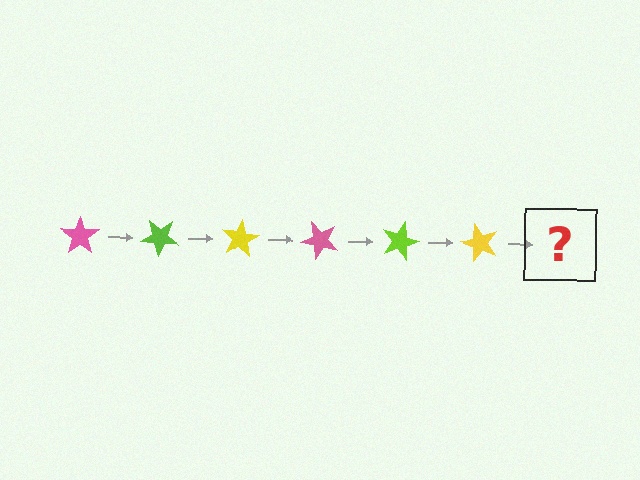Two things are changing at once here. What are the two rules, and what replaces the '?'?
The two rules are that it rotates 40 degrees each step and the color cycles through pink, lime, and yellow. The '?' should be a pink star, rotated 240 degrees from the start.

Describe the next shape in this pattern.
It should be a pink star, rotated 240 degrees from the start.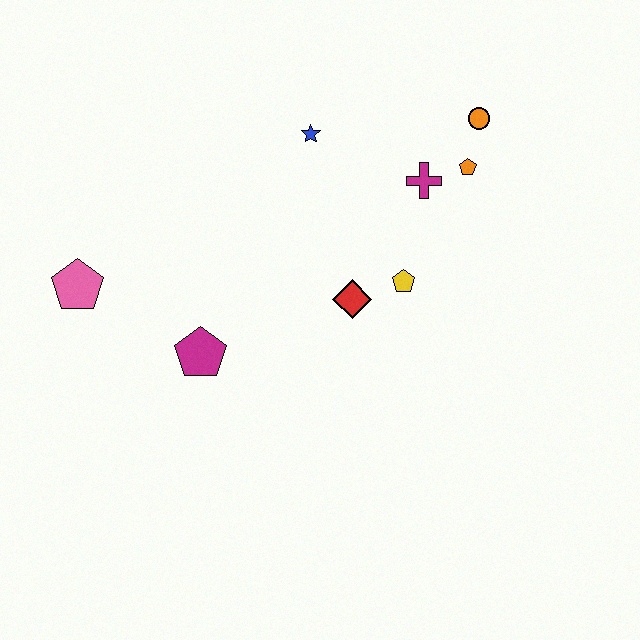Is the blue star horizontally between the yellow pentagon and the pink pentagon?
Yes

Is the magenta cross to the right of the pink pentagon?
Yes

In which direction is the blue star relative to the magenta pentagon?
The blue star is above the magenta pentagon.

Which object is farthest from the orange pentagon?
The pink pentagon is farthest from the orange pentagon.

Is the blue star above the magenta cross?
Yes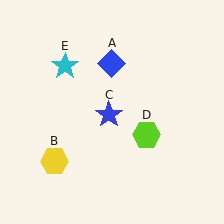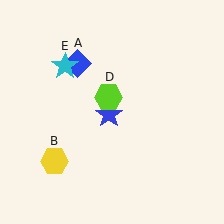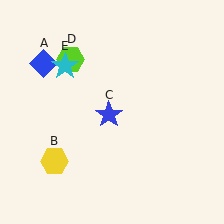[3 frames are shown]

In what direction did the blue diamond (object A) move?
The blue diamond (object A) moved left.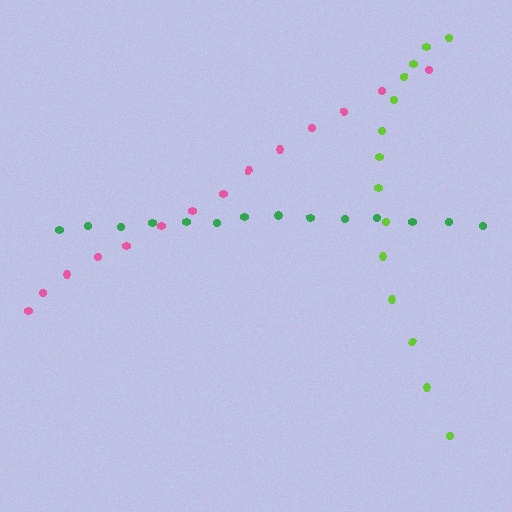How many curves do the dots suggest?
There are 3 distinct paths.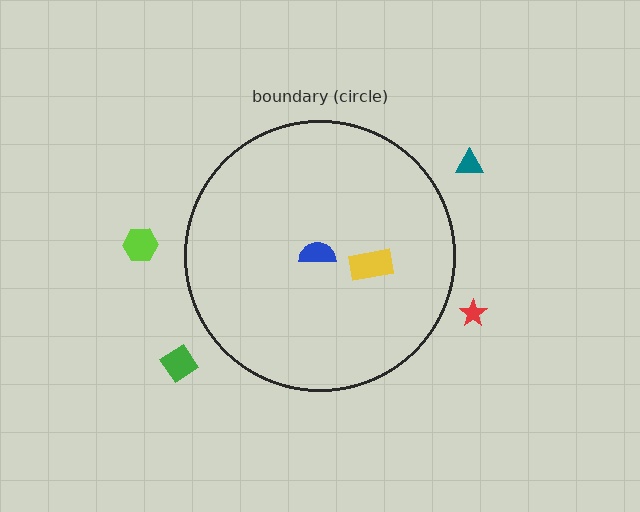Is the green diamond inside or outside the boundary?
Outside.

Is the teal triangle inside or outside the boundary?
Outside.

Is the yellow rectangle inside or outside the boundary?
Inside.